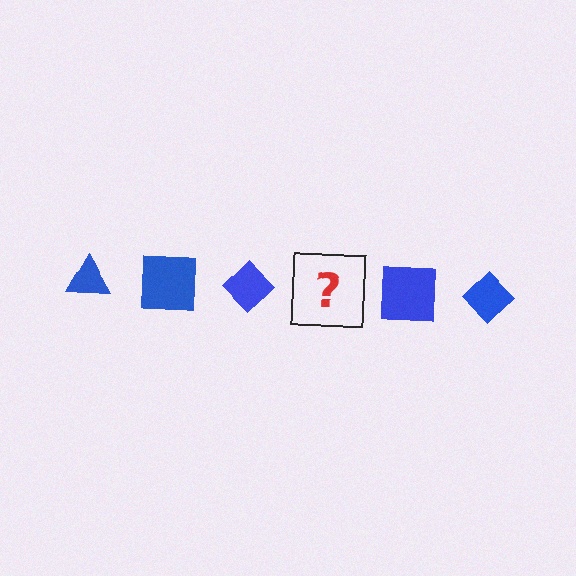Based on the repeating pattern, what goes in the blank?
The blank should be a blue triangle.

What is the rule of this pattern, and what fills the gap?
The rule is that the pattern cycles through triangle, square, diamond shapes in blue. The gap should be filled with a blue triangle.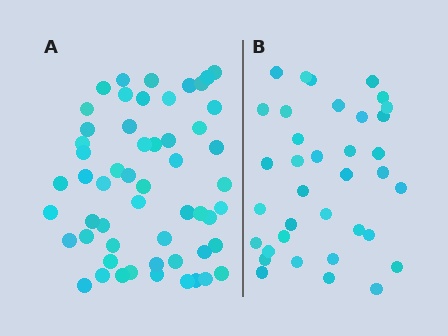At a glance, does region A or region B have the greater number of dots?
Region A (the left region) has more dots.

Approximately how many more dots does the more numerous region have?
Region A has approximately 20 more dots than region B.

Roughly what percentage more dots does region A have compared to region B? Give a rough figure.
About 55% more.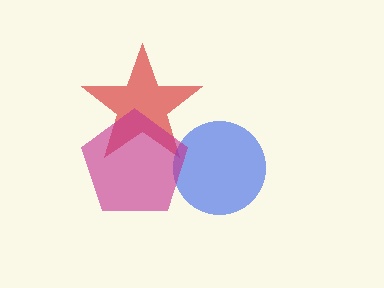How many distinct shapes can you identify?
There are 3 distinct shapes: a red star, a blue circle, a magenta pentagon.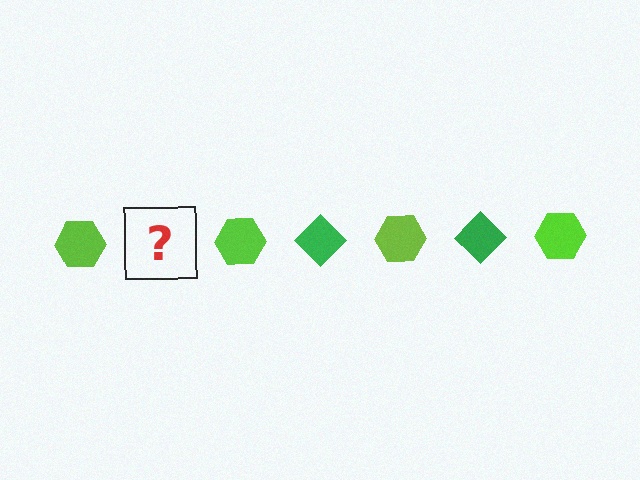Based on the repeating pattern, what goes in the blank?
The blank should be a green diamond.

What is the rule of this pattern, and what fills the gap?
The rule is that the pattern alternates between lime hexagon and green diamond. The gap should be filled with a green diamond.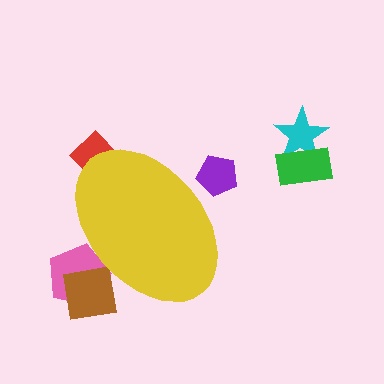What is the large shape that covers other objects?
A yellow ellipse.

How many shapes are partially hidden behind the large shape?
4 shapes are partially hidden.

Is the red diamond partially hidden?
Yes, the red diamond is partially hidden behind the yellow ellipse.